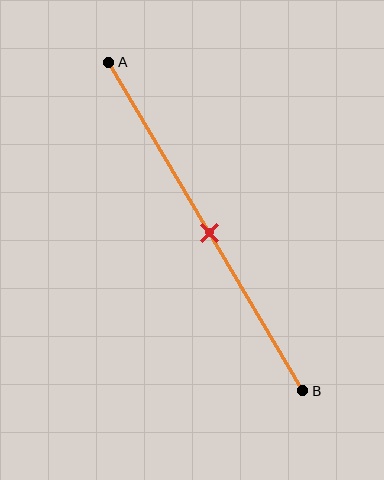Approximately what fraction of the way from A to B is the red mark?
The red mark is approximately 50% of the way from A to B.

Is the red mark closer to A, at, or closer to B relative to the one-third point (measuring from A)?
The red mark is closer to point B than the one-third point of segment AB.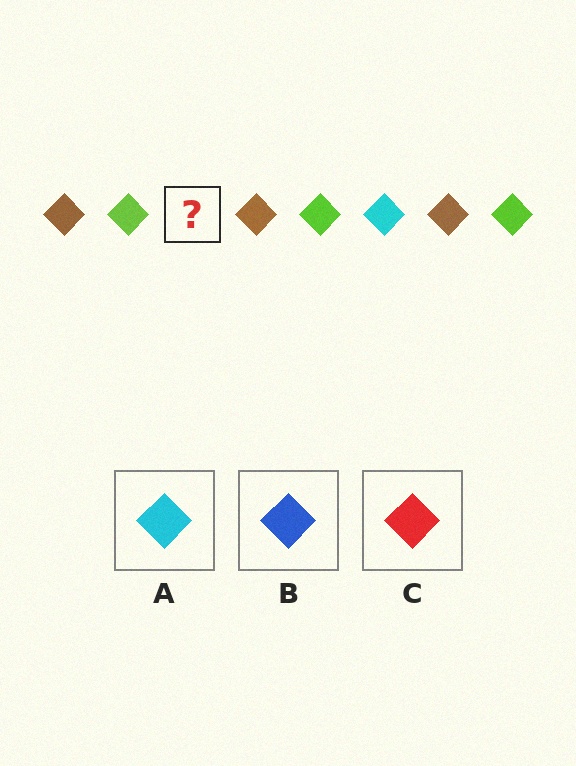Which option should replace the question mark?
Option A.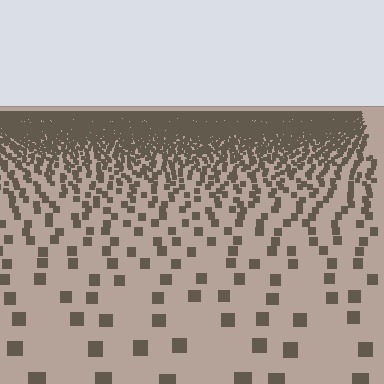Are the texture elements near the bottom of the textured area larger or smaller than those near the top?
Larger. Near the bottom, elements are closer to the viewer and appear at a bigger on-screen size.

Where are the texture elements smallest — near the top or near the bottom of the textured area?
Near the top.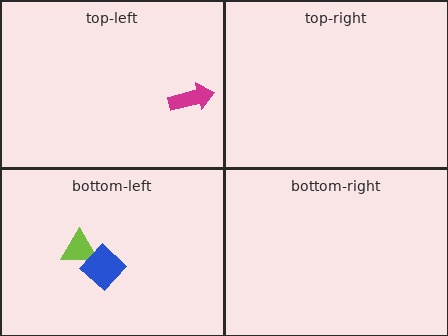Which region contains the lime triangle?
The bottom-left region.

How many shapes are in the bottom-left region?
2.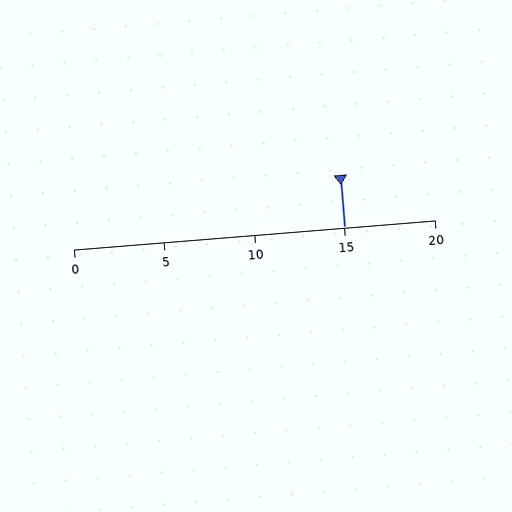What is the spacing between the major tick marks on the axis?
The major ticks are spaced 5 apart.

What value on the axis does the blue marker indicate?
The marker indicates approximately 15.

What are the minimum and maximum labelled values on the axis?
The axis runs from 0 to 20.